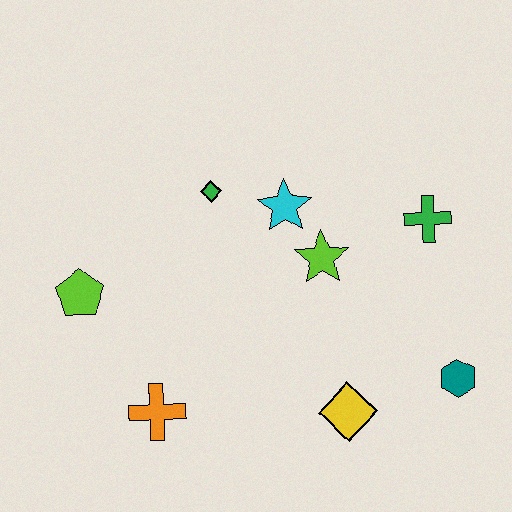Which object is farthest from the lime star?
The lime pentagon is farthest from the lime star.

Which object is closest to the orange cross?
The lime pentagon is closest to the orange cross.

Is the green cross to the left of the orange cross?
No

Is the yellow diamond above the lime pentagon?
No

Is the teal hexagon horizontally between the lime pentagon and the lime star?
No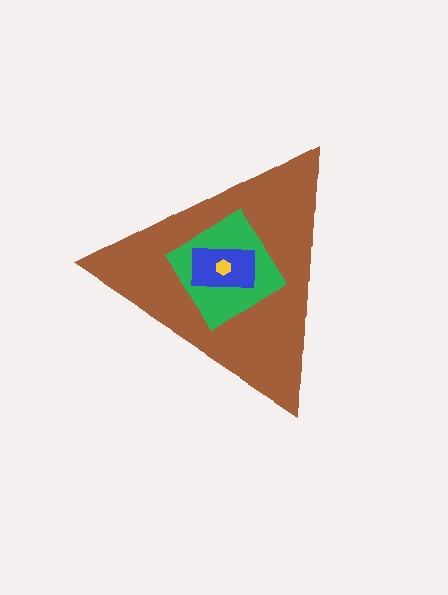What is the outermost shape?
The brown triangle.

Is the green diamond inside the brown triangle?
Yes.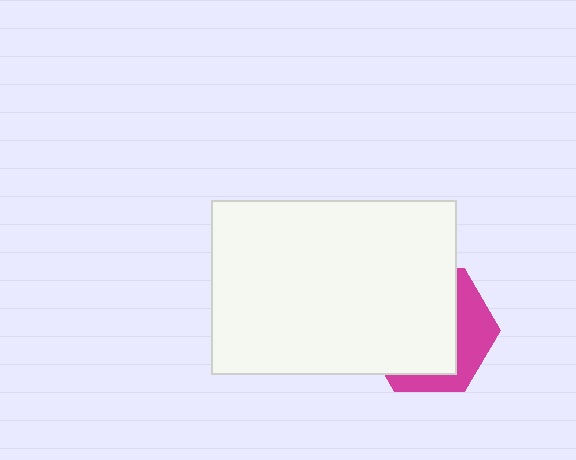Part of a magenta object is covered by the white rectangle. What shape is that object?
It is a hexagon.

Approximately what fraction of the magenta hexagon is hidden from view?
Roughly 68% of the magenta hexagon is hidden behind the white rectangle.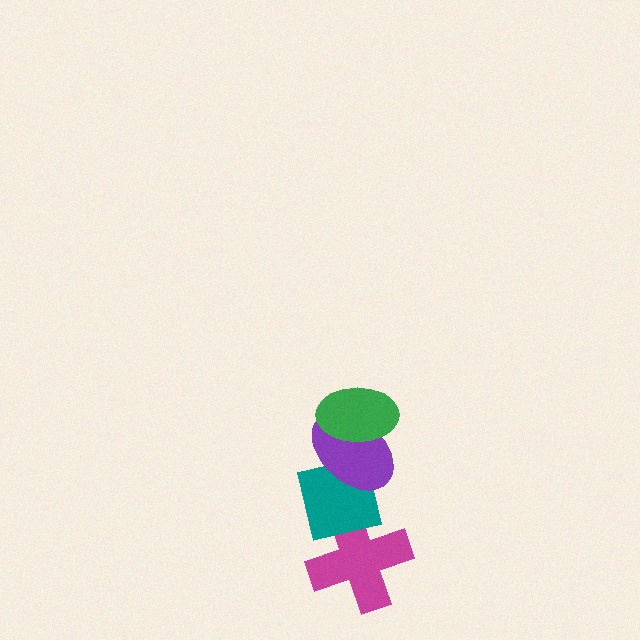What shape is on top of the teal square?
The purple ellipse is on top of the teal square.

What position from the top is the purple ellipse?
The purple ellipse is 2nd from the top.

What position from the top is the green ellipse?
The green ellipse is 1st from the top.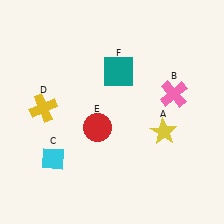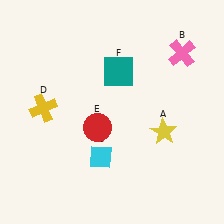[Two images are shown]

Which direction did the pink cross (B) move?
The pink cross (B) moved up.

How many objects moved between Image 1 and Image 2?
2 objects moved between the two images.